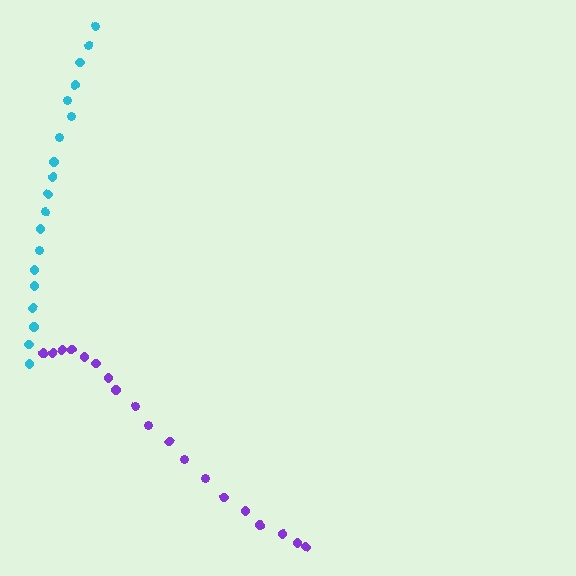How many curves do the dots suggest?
There are 2 distinct paths.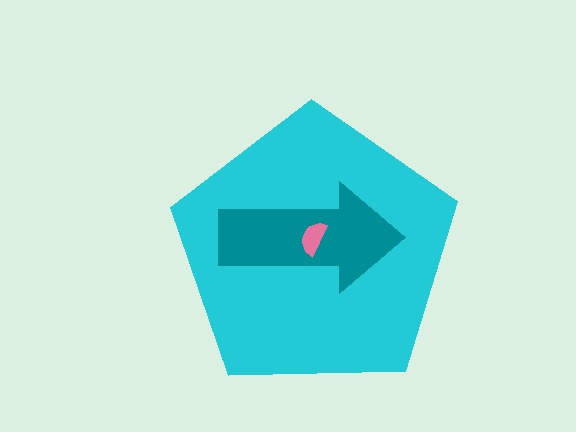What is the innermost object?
The pink semicircle.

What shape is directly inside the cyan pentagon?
The teal arrow.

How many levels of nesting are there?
3.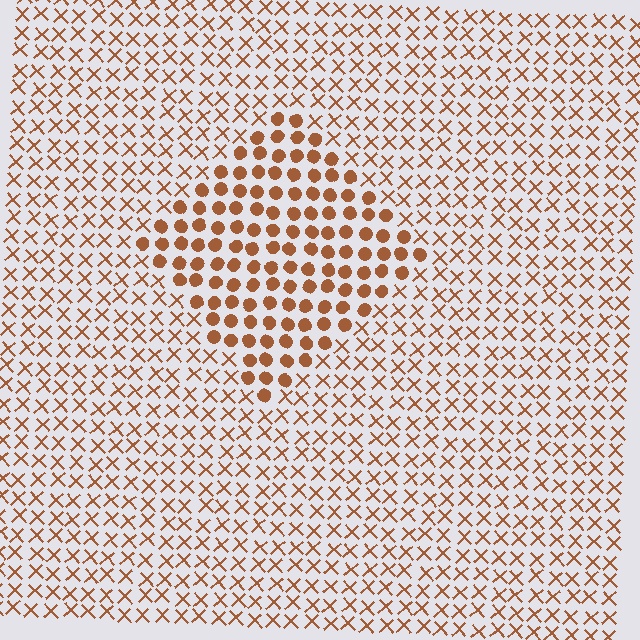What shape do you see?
I see a diamond.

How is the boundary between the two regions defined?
The boundary is defined by a change in element shape: circles inside vs. X marks outside. All elements share the same color and spacing.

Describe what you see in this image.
The image is filled with small brown elements arranged in a uniform grid. A diamond-shaped region contains circles, while the surrounding area contains X marks. The boundary is defined purely by the change in element shape.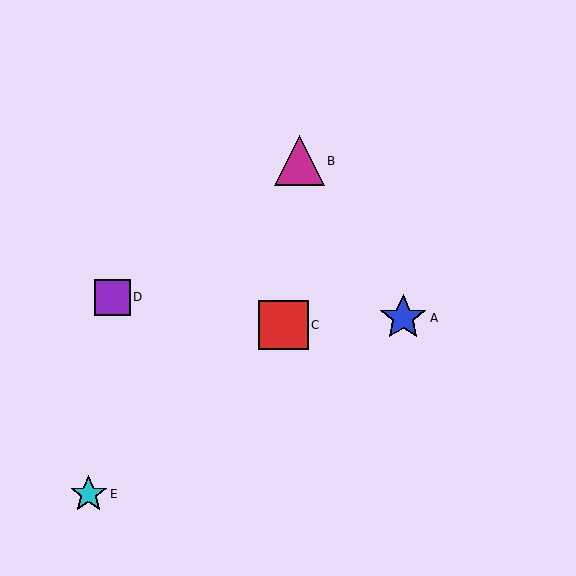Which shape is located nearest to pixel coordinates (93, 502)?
The cyan star (labeled E) at (89, 494) is nearest to that location.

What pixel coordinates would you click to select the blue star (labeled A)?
Click at (403, 318) to select the blue star A.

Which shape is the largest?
The magenta triangle (labeled B) is the largest.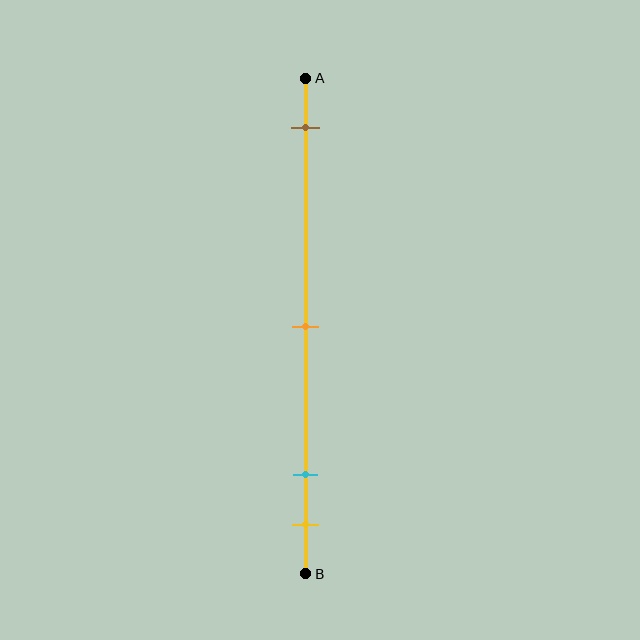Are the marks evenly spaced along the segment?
No, the marks are not evenly spaced.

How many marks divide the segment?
There are 4 marks dividing the segment.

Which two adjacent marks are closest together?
The cyan and yellow marks are the closest adjacent pair.